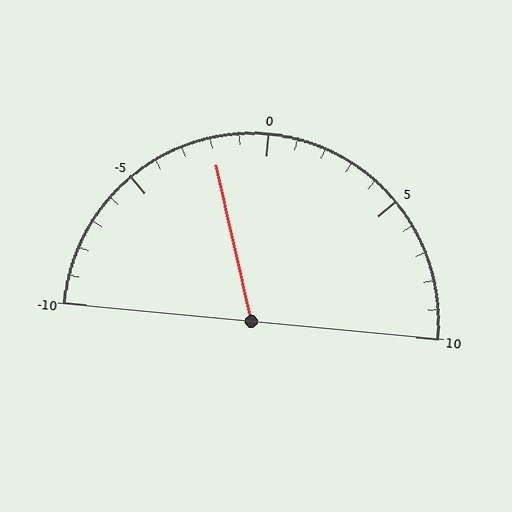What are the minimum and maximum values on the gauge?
The gauge ranges from -10 to 10.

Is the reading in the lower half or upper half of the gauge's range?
The reading is in the lower half of the range (-10 to 10).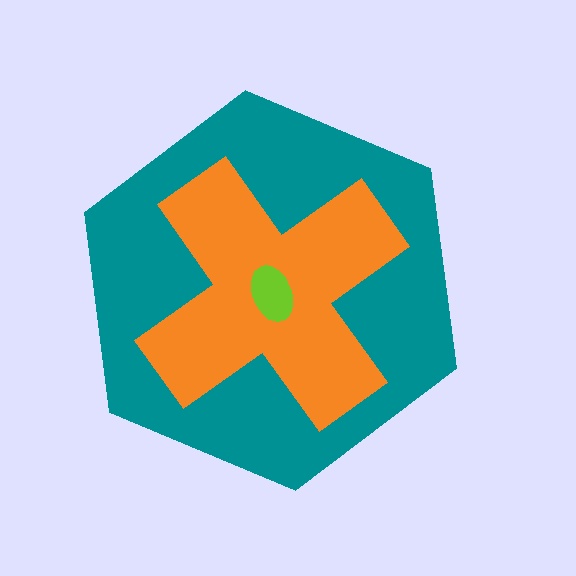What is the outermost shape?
The teal hexagon.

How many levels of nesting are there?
3.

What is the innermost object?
The lime ellipse.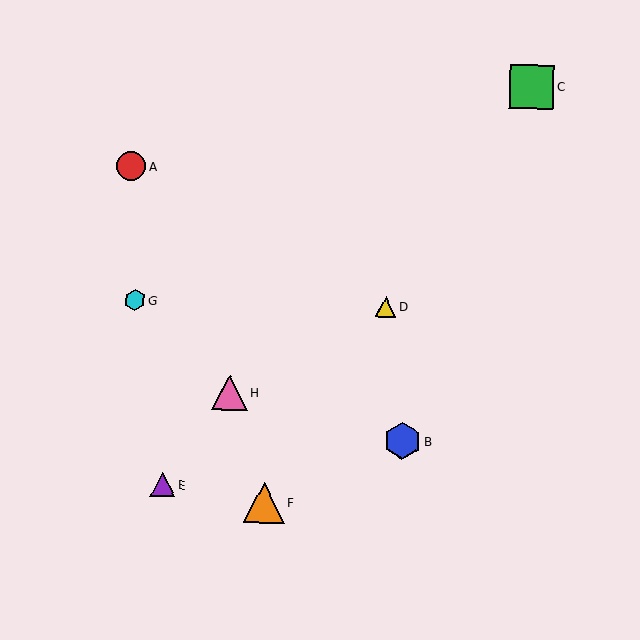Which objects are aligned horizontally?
Objects D, G are aligned horizontally.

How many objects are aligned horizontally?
2 objects (D, G) are aligned horizontally.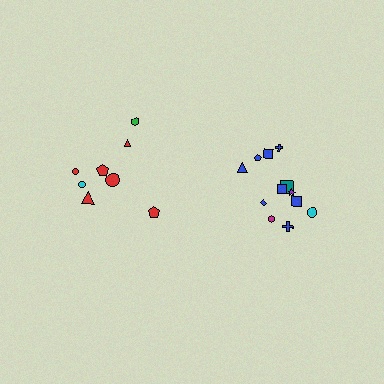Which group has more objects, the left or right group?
The right group.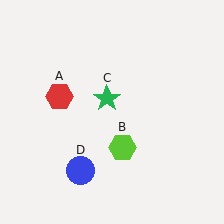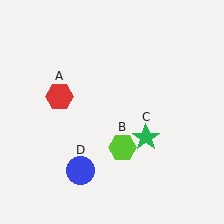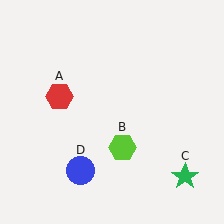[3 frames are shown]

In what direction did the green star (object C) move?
The green star (object C) moved down and to the right.